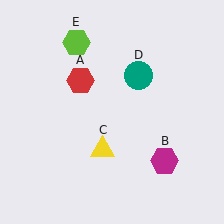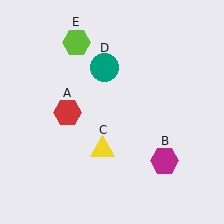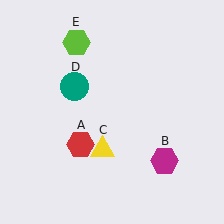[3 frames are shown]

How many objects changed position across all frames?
2 objects changed position: red hexagon (object A), teal circle (object D).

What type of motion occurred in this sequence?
The red hexagon (object A), teal circle (object D) rotated counterclockwise around the center of the scene.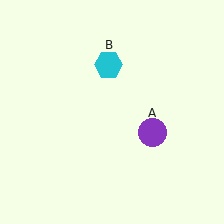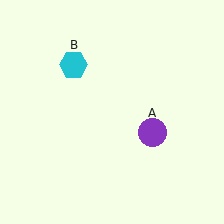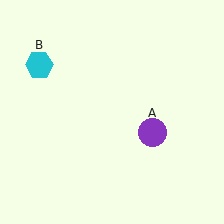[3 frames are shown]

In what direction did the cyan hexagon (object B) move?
The cyan hexagon (object B) moved left.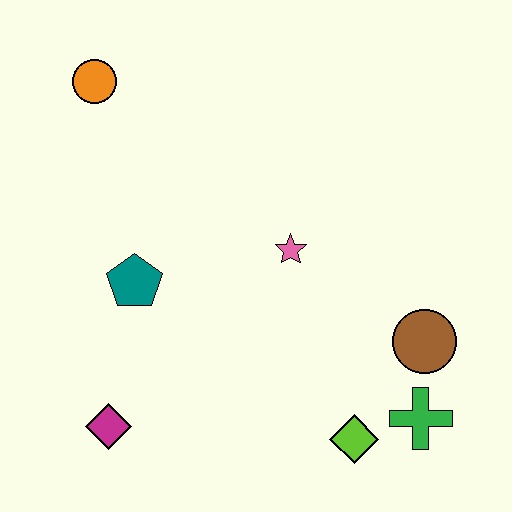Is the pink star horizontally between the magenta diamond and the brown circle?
Yes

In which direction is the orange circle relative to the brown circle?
The orange circle is to the left of the brown circle.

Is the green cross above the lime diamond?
Yes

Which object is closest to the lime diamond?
The green cross is closest to the lime diamond.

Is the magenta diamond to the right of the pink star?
No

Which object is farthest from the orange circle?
The green cross is farthest from the orange circle.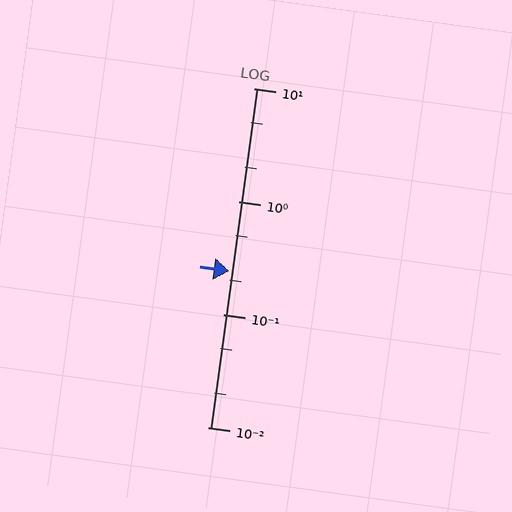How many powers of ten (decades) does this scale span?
The scale spans 3 decades, from 0.01 to 10.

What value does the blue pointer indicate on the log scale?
The pointer indicates approximately 0.24.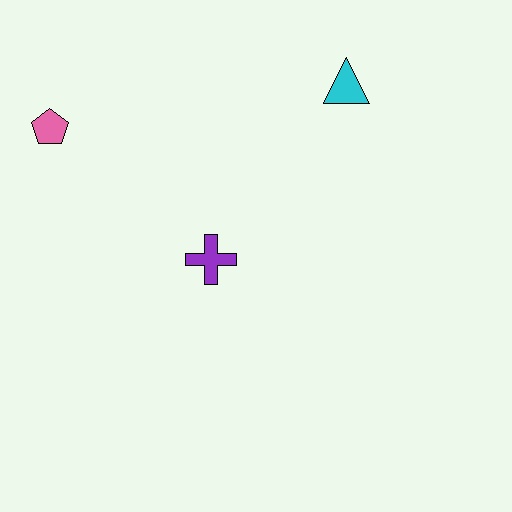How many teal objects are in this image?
There are no teal objects.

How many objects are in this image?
There are 3 objects.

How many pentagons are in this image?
There is 1 pentagon.